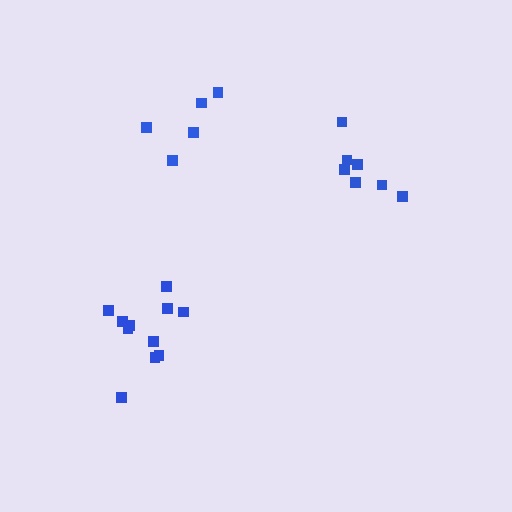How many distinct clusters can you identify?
There are 3 distinct clusters.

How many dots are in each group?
Group 1: 7 dots, Group 2: 11 dots, Group 3: 5 dots (23 total).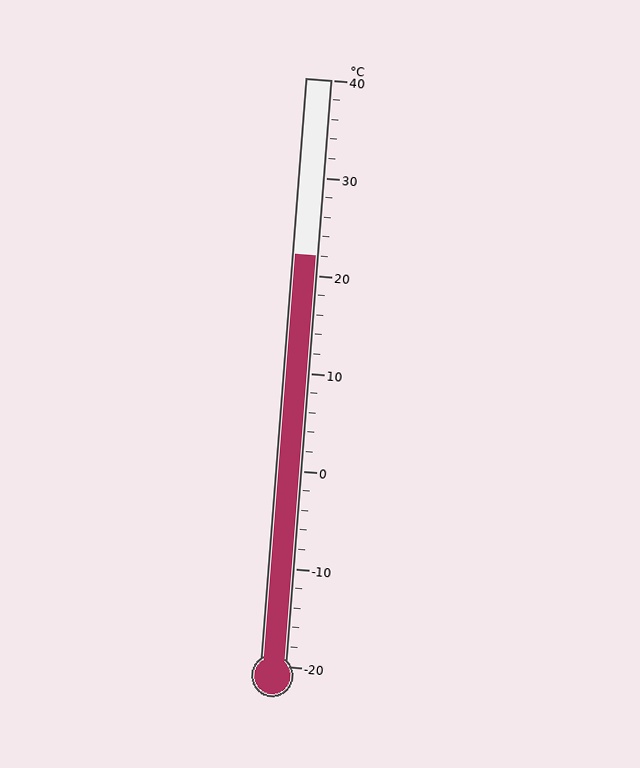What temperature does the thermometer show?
The thermometer shows approximately 22°C.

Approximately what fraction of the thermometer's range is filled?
The thermometer is filled to approximately 70% of its range.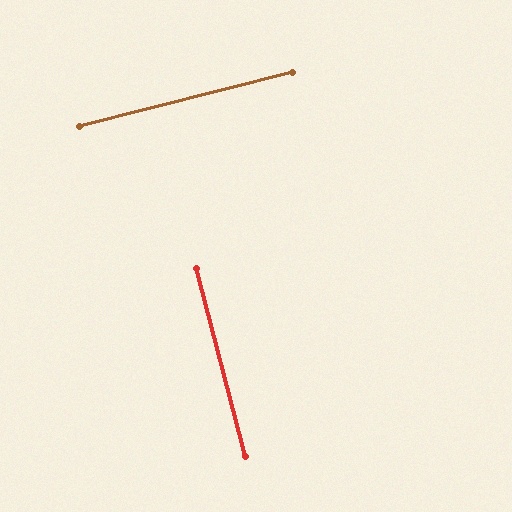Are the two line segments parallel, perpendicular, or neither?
Perpendicular — they meet at approximately 90°.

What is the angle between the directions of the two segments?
Approximately 90 degrees.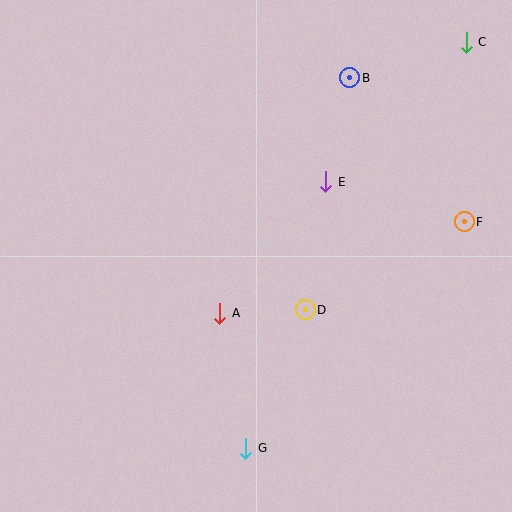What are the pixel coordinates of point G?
Point G is at (246, 448).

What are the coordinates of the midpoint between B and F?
The midpoint between B and F is at (407, 150).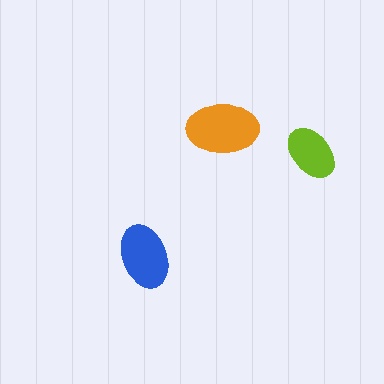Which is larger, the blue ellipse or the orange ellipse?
The orange one.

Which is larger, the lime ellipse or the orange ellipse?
The orange one.